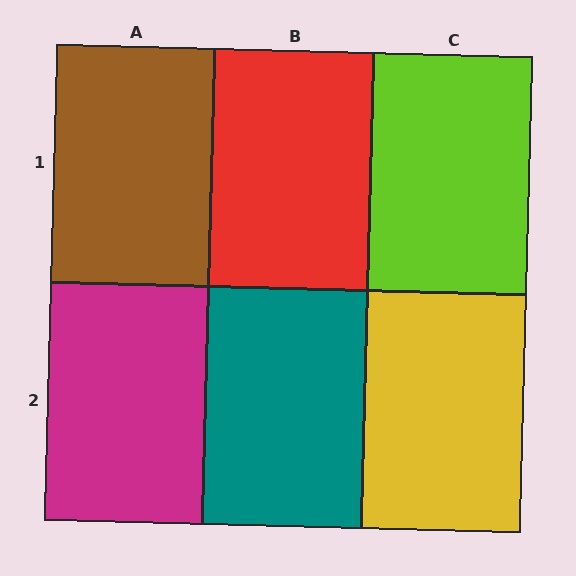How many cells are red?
1 cell is red.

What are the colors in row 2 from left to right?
Magenta, teal, yellow.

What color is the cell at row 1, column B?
Red.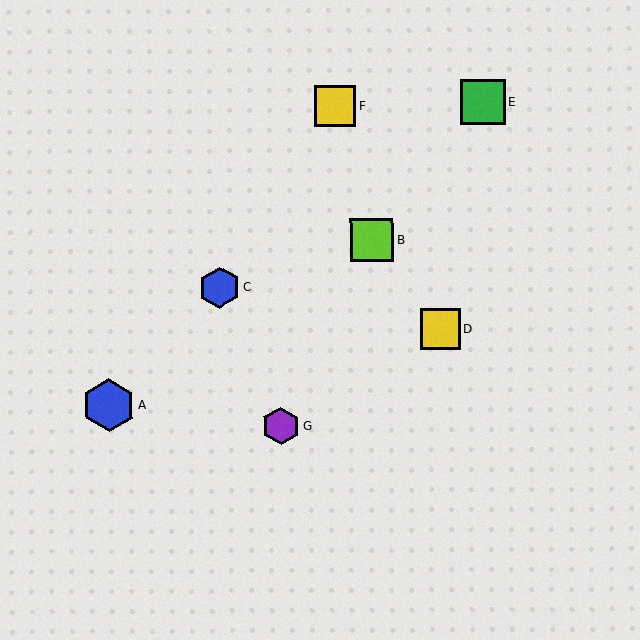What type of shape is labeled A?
Shape A is a blue hexagon.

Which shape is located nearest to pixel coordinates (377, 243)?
The lime square (labeled B) at (372, 240) is nearest to that location.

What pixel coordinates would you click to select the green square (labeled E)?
Click at (482, 102) to select the green square E.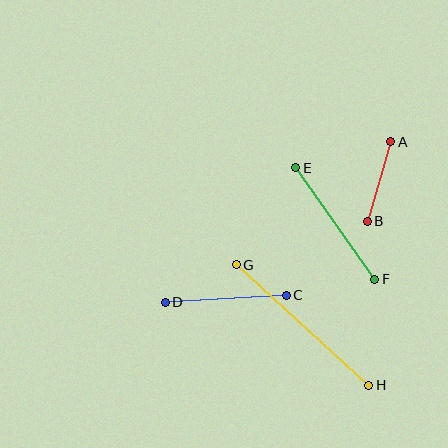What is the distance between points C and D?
The distance is approximately 121 pixels.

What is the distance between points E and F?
The distance is approximately 137 pixels.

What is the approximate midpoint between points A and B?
The midpoint is at approximately (379, 182) pixels.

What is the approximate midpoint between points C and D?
The midpoint is at approximately (226, 299) pixels.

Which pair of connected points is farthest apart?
Points G and H are farthest apart.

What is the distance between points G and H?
The distance is approximately 179 pixels.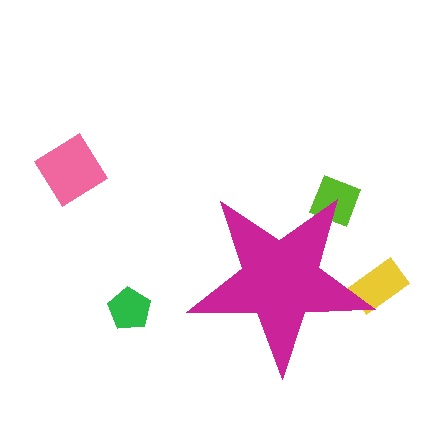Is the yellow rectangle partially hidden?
Yes, the yellow rectangle is partially hidden behind the magenta star.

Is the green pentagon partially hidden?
No, the green pentagon is fully visible.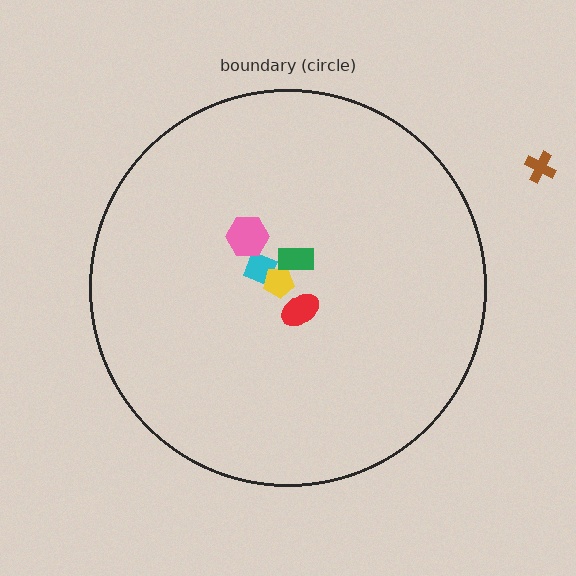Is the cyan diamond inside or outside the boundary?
Inside.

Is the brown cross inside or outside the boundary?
Outside.